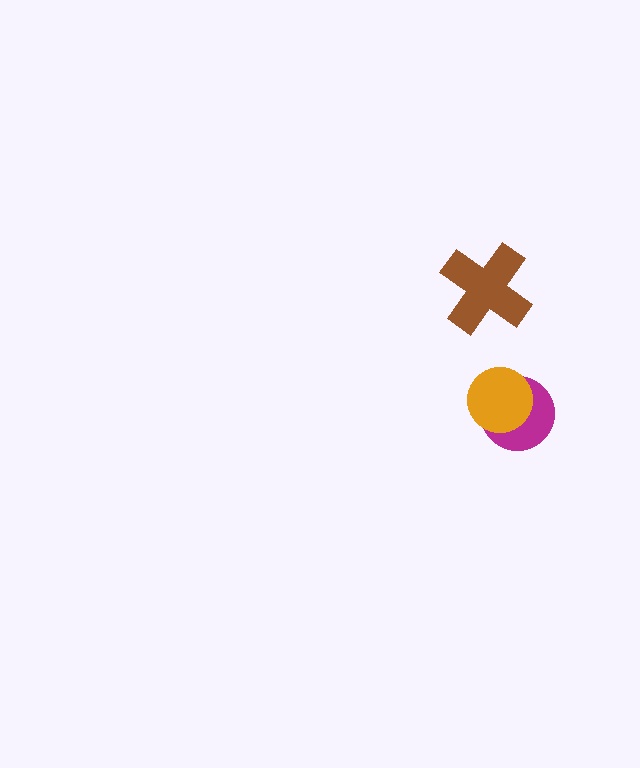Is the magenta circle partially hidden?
Yes, it is partially covered by another shape.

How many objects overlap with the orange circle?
1 object overlaps with the orange circle.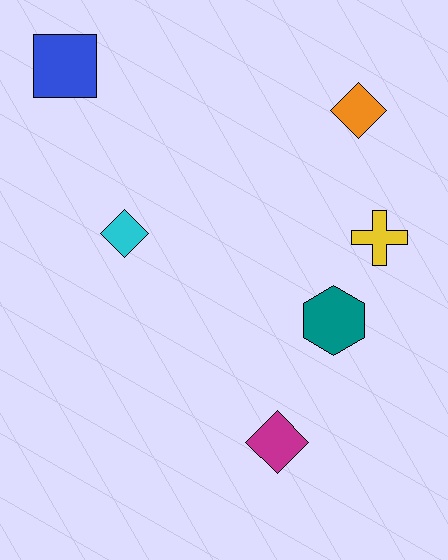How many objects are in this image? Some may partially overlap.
There are 6 objects.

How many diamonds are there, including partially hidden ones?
There are 3 diamonds.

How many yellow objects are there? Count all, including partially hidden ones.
There is 1 yellow object.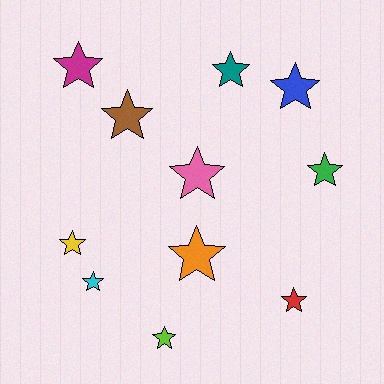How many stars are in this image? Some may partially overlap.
There are 11 stars.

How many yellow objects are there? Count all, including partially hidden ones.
There is 1 yellow object.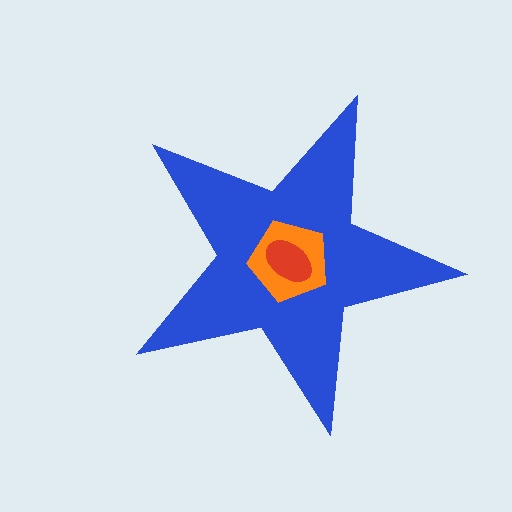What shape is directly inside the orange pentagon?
The red ellipse.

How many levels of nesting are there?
3.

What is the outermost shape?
The blue star.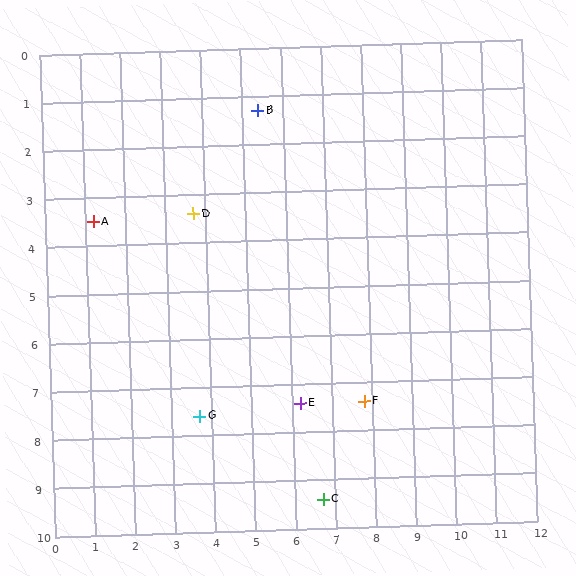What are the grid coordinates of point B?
Point B is at approximately (5.4, 1.3).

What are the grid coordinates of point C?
Point C is at approximately (6.7, 9.4).